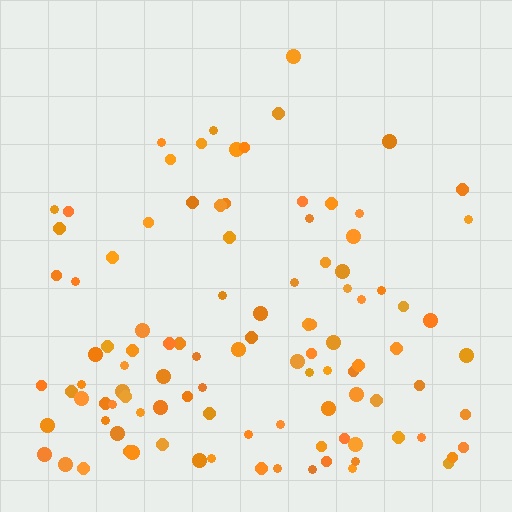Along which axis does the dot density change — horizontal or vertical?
Vertical.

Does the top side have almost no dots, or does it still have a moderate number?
Still a moderate number, just noticeably fewer than the bottom.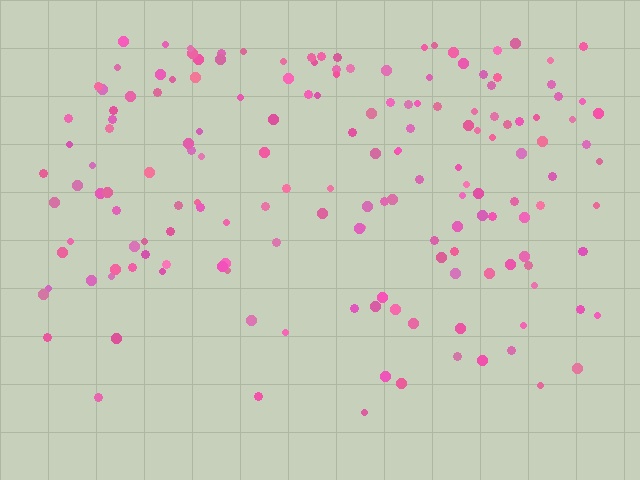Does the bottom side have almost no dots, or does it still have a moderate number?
Still a moderate number, just noticeably fewer than the top.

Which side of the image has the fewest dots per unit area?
The bottom.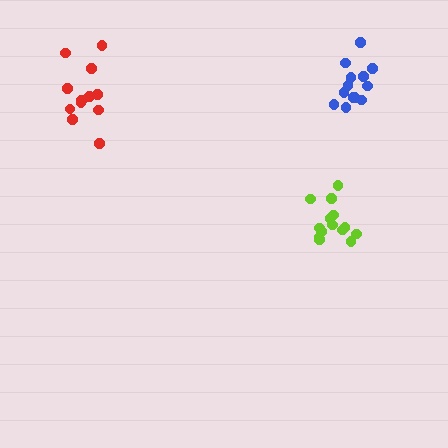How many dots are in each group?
Group 1: 14 dots, Group 2: 13 dots, Group 3: 12 dots (39 total).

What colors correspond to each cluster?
The clusters are colored: lime, blue, red.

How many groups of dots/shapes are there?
There are 3 groups.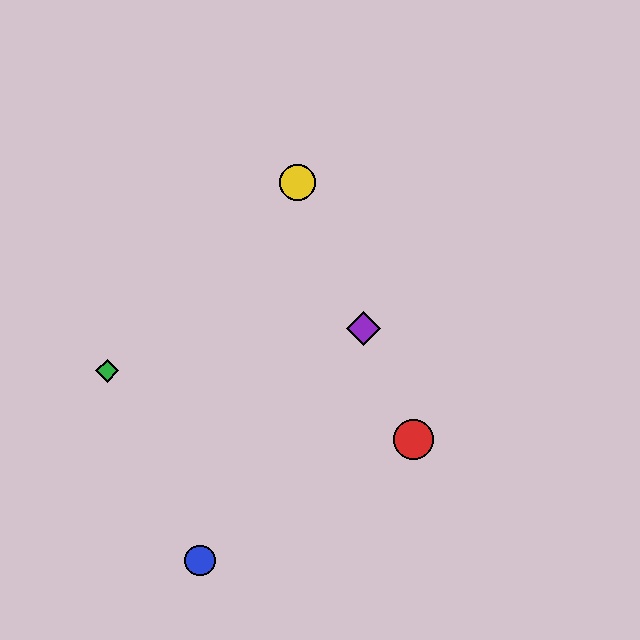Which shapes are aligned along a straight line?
The red circle, the yellow circle, the purple diamond are aligned along a straight line.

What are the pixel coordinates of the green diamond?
The green diamond is at (107, 371).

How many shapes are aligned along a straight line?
3 shapes (the red circle, the yellow circle, the purple diamond) are aligned along a straight line.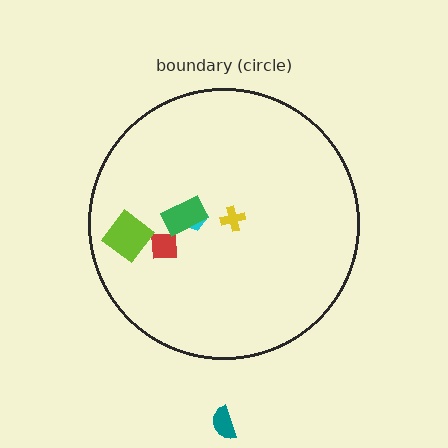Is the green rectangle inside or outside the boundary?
Inside.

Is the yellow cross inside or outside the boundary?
Inside.